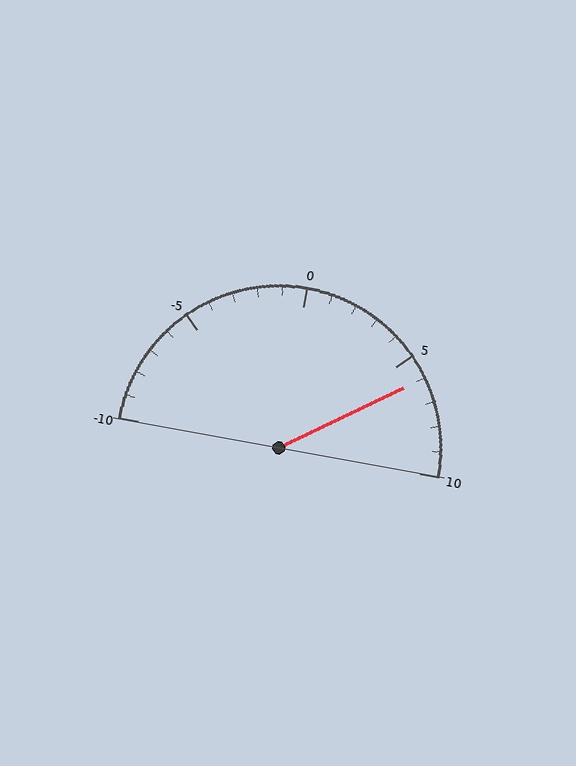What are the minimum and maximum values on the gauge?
The gauge ranges from -10 to 10.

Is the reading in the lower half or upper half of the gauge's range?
The reading is in the upper half of the range (-10 to 10).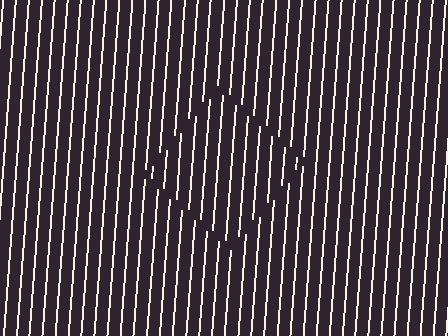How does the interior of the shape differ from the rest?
The interior of the shape contains the same grating, shifted by half a period — the contour is defined by the phase discontinuity where line-ends from the inner and outer gratings abut.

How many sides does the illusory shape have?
4 sides — the line-ends trace a square.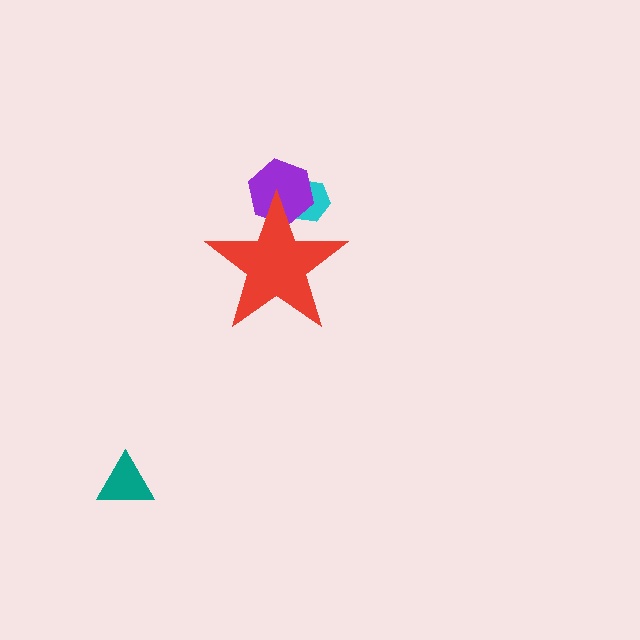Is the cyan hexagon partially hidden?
Yes, the cyan hexagon is partially hidden behind the red star.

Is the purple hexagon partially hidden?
Yes, the purple hexagon is partially hidden behind the red star.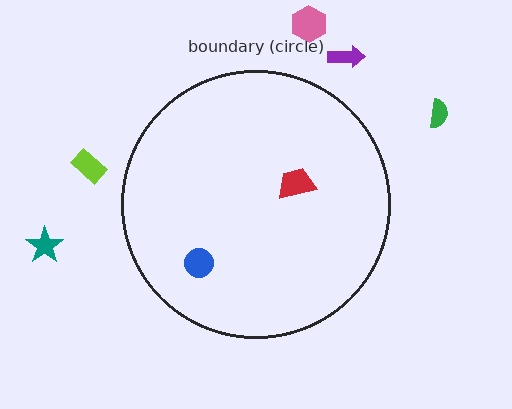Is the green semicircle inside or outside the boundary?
Outside.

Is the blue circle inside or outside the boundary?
Inside.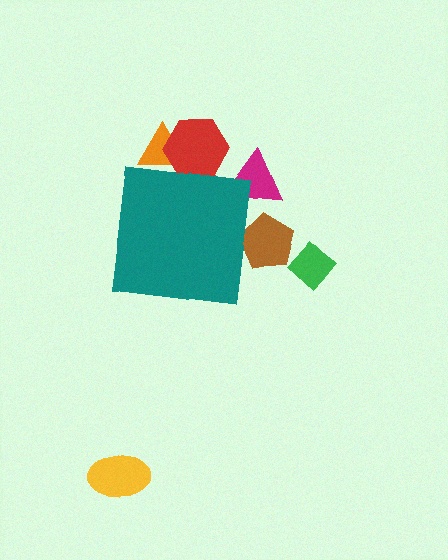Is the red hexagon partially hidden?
Yes, the red hexagon is partially hidden behind the teal square.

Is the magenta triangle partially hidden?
Yes, the magenta triangle is partially hidden behind the teal square.